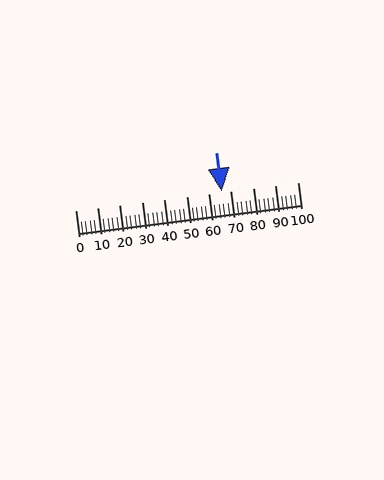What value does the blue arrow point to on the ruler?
The blue arrow points to approximately 66.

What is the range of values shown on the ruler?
The ruler shows values from 0 to 100.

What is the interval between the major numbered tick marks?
The major tick marks are spaced 10 units apart.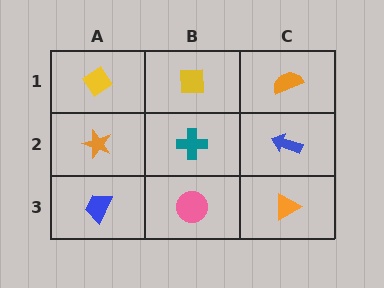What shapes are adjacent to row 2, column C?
An orange semicircle (row 1, column C), an orange triangle (row 3, column C), a teal cross (row 2, column B).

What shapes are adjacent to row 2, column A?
A yellow diamond (row 1, column A), a blue trapezoid (row 3, column A), a teal cross (row 2, column B).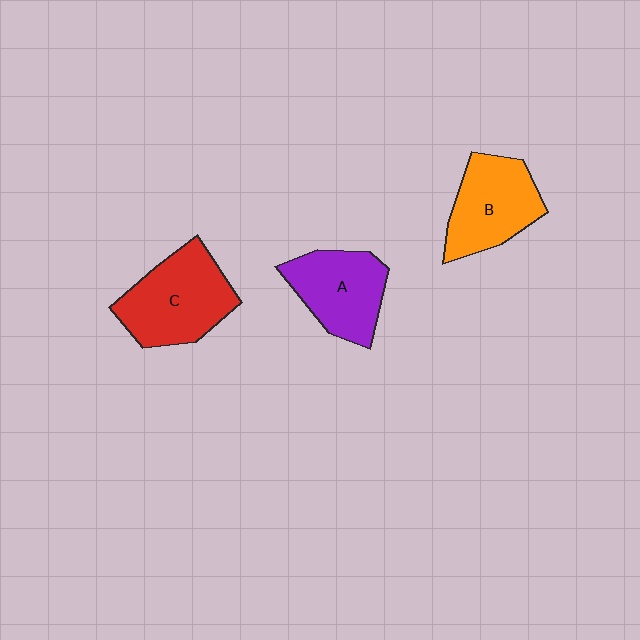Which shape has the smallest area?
Shape A (purple).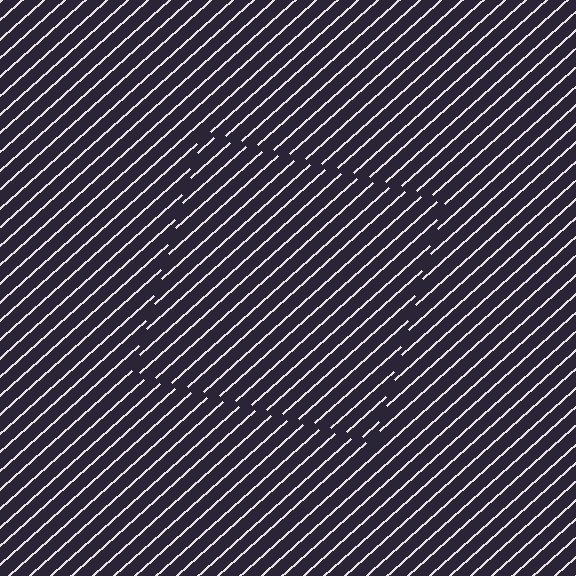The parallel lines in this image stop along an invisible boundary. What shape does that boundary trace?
An illusory square. The interior of the shape contains the same grating, shifted by half a period — the contour is defined by the phase discontinuity where line-ends from the inner and outer gratings abut.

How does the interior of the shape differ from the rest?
The interior of the shape contains the same grating, shifted by half a period — the contour is defined by the phase discontinuity where line-ends from the inner and outer gratings abut.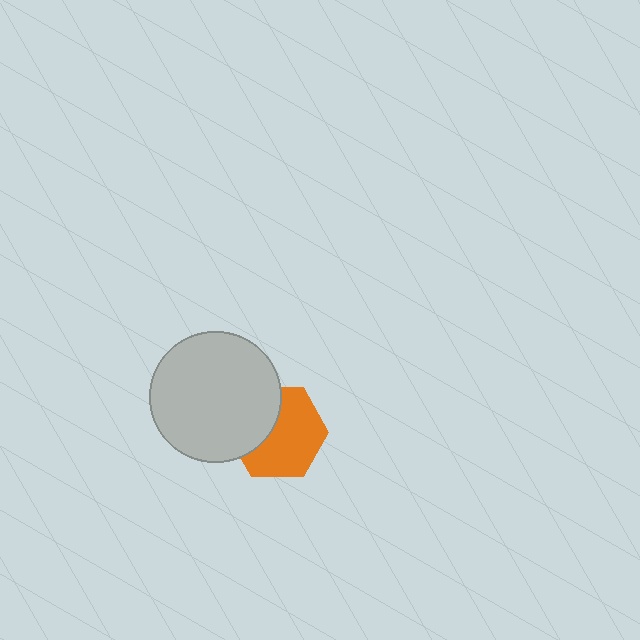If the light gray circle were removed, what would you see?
You would see the complete orange hexagon.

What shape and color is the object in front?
The object in front is a light gray circle.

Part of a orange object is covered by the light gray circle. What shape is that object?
It is a hexagon.